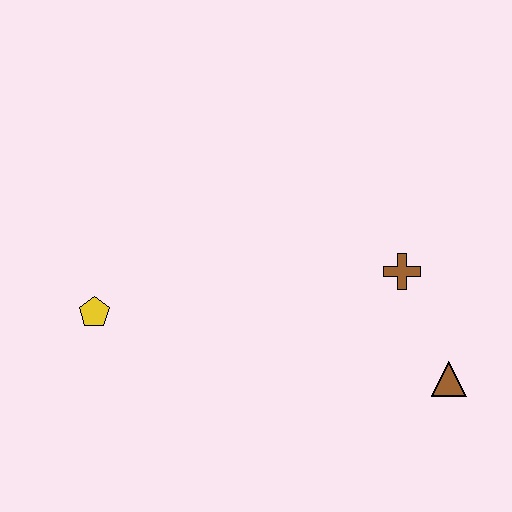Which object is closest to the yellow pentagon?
The brown cross is closest to the yellow pentagon.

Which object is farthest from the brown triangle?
The yellow pentagon is farthest from the brown triangle.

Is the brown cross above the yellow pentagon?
Yes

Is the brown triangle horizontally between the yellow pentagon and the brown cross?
No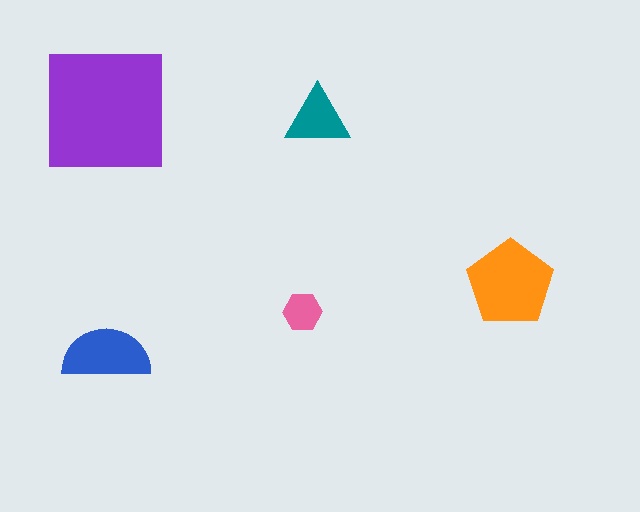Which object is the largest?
The purple square.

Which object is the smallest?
The pink hexagon.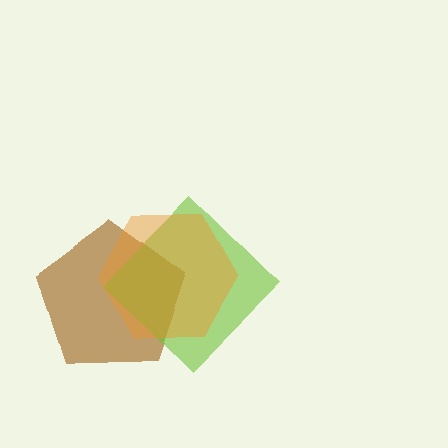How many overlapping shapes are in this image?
There are 3 overlapping shapes in the image.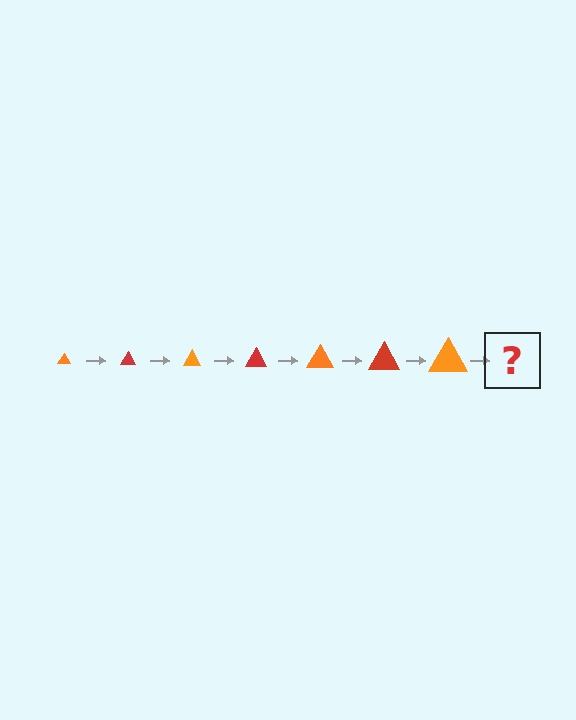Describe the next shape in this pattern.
It should be a red triangle, larger than the previous one.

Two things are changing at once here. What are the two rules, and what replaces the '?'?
The two rules are that the triangle grows larger each step and the color cycles through orange and red. The '?' should be a red triangle, larger than the previous one.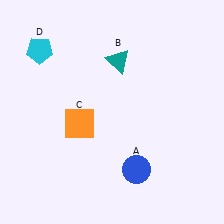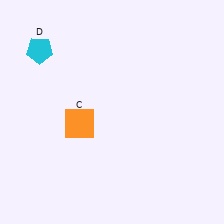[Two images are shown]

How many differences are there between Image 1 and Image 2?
There are 2 differences between the two images.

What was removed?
The blue circle (A), the teal triangle (B) were removed in Image 2.